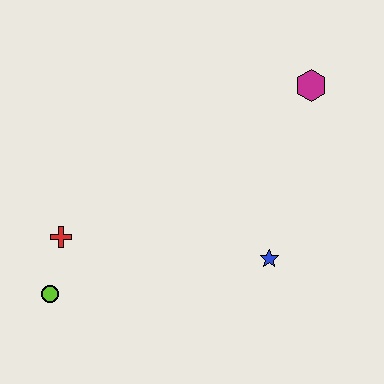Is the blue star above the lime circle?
Yes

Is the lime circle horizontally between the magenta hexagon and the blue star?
No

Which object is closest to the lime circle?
The red cross is closest to the lime circle.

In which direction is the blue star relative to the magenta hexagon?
The blue star is below the magenta hexagon.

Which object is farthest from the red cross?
The magenta hexagon is farthest from the red cross.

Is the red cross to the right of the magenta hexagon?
No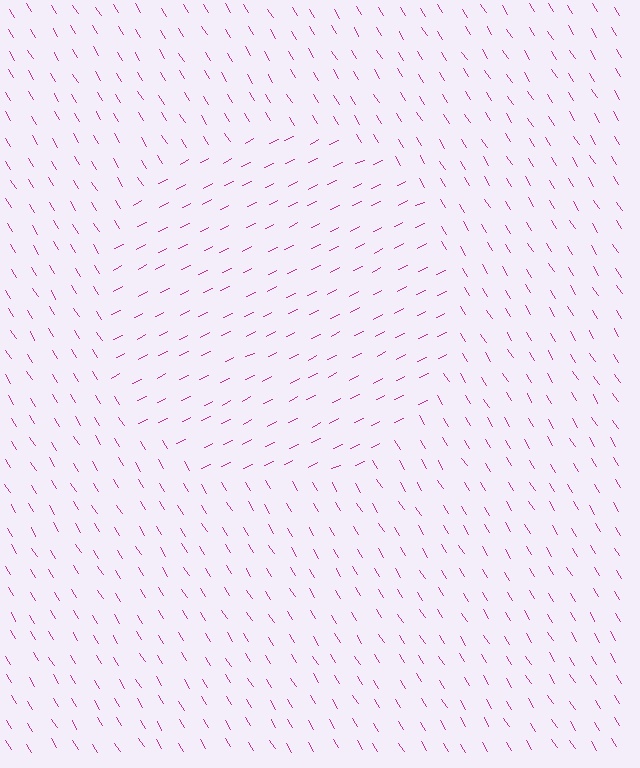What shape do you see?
I see a circle.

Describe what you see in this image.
The image is filled with small magenta line segments. A circle region in the image has lines oriented differently from the surrounding lines, creating a visible texture boundary.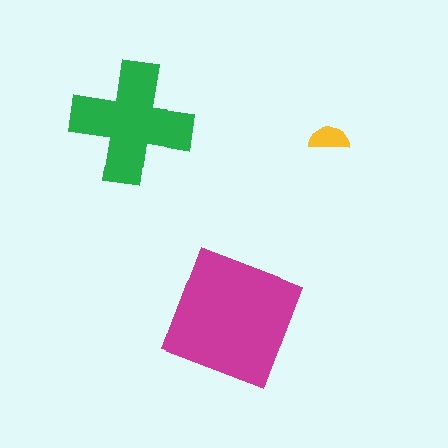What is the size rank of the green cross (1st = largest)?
2nd.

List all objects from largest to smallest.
The magenta square, the green cross, the yellow semicircle.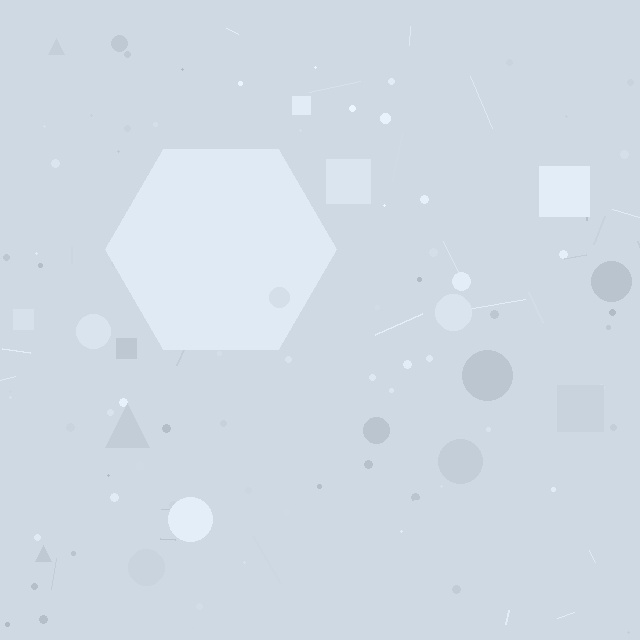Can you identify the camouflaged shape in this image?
The camouflaged shape is a hexagon.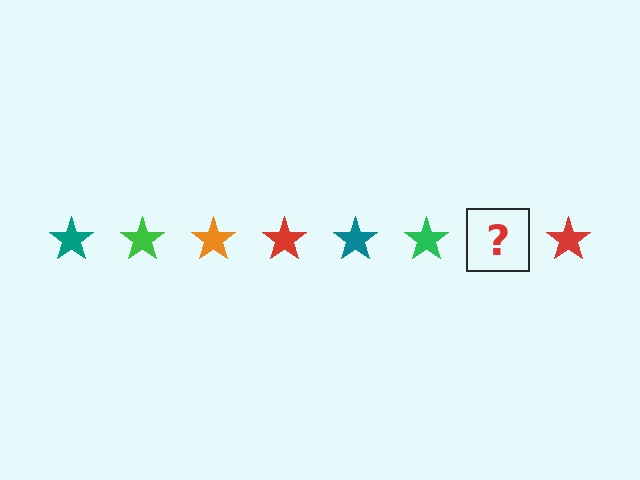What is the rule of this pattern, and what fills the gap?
The rule is that the pattern cycles through teal, green, orange, red stars. The gap should be filled with an orange star.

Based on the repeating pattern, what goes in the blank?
The blank should be an orange star.